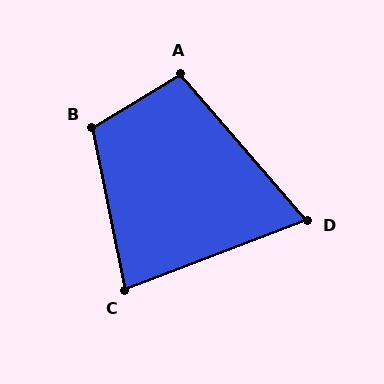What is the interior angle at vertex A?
Approximately 99 degrees (obtuse).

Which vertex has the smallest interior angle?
D, at approximately 70 degrees.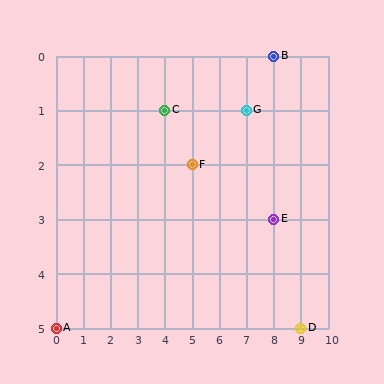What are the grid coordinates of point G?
Point G is at grid coordinates (7, 1).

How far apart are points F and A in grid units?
Points F and A are 5 columns and 3 rows apart (about 5.8 grid units diagonally).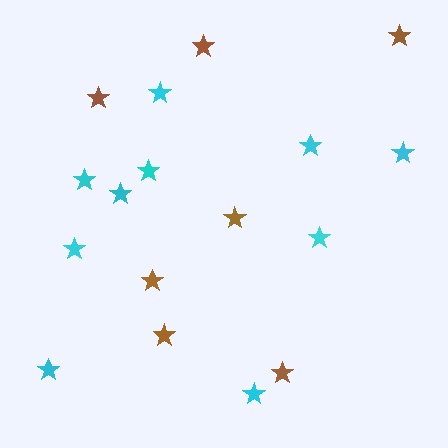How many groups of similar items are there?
There are 2 groups: one group of cyan stars (10) and one group of brown stars (7).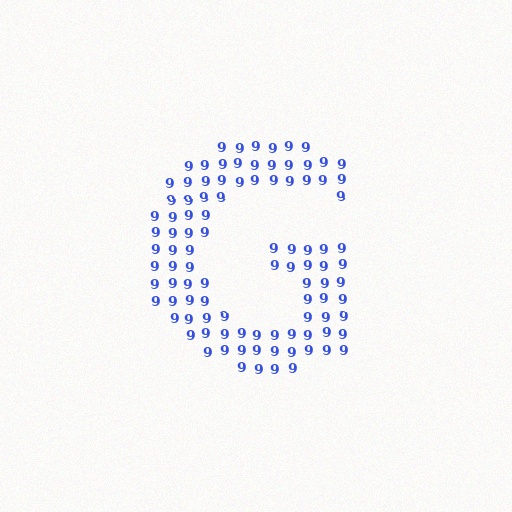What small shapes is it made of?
It is made of small digit 9's.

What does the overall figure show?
The overall figure shows the letter G.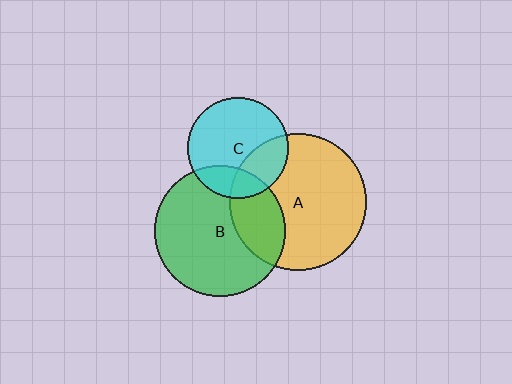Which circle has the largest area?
Circle A (yellow).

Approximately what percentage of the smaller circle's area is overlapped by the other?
Approximately 25%.